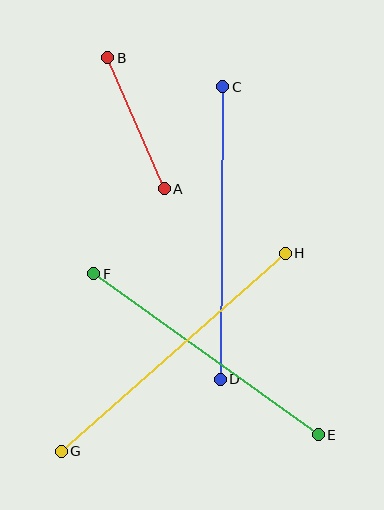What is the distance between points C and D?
The distance is approximately 292 pixels.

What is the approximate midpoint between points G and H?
The midpoint is at approximately (173, 352) pixels.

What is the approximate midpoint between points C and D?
The midpoint is at approximately (221, 233) pixels.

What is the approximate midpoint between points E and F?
The midpoint is at approximately (206, 354) pixels.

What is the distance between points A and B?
The distance is approximately 143 pixels.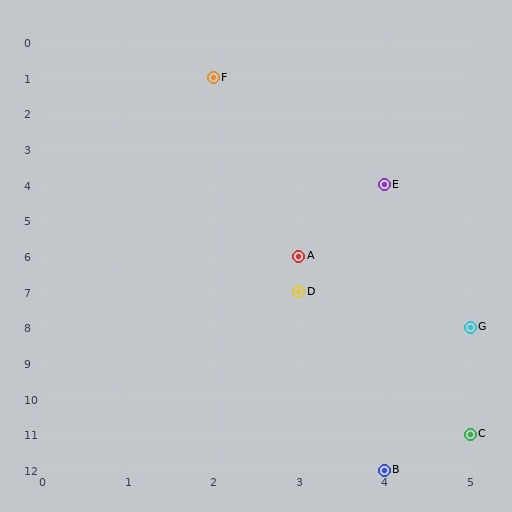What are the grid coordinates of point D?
Point D is at grid coordinates (3, 7).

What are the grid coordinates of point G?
Point G is at grid coordinates (5, 8).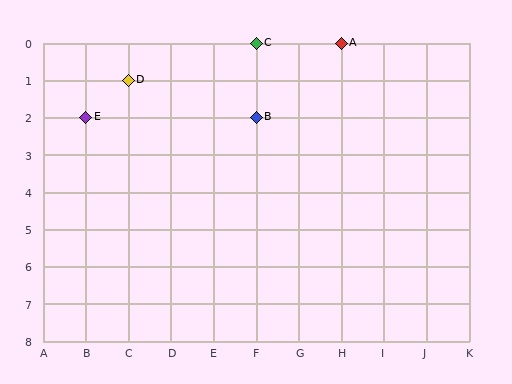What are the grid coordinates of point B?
Point B is at grid coordinates (F, 2).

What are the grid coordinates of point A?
Point A is at grid coordinates (H, 0).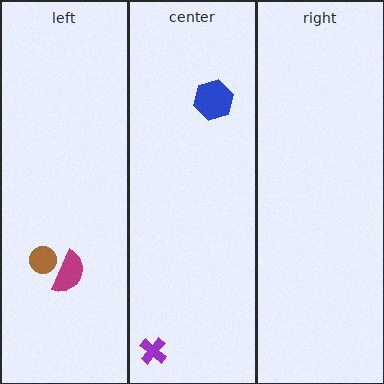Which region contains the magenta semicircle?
The left region.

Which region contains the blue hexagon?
The center region.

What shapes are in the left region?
The magenta semicircle, the brown circle.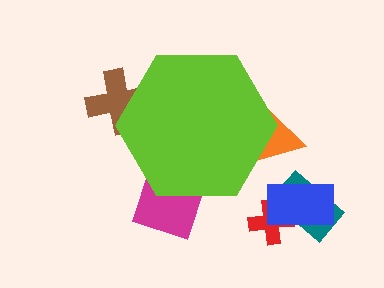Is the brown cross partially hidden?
Yes, the brown cross is partially hidden behind the lime hexagon.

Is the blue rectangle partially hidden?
No, the blue rectangle is fully visible.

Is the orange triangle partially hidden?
Yes, the orange triangle is partially hidden behind the lime hexagon.